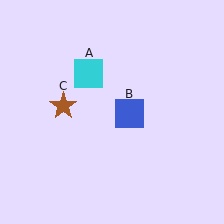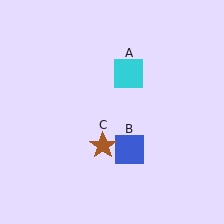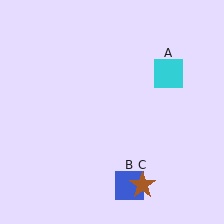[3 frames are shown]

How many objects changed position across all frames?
3 objects changed position: cyan square (object A), blue square (object B), brown star (object C).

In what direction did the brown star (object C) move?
The brown star (object C) moved down and to the right.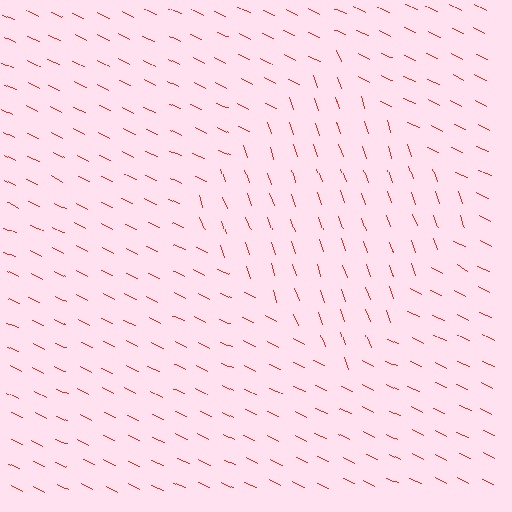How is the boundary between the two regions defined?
The boundary is defined purely by a change in line orientation (approximately 45 degrees difference). All lines are the same color and thickness.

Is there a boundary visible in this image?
Yes, there is a texture boundary formed by a change in line orientation.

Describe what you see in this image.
The image is filled with small red line segments. A diamond region in the image has lines oriented differently from the surrounding lines, creating a visible texture boundary.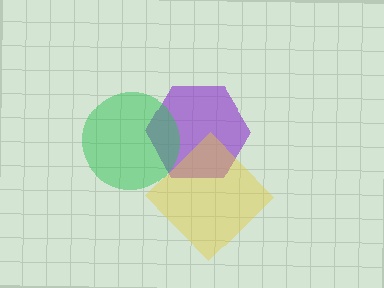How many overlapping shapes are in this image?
There are 3 overlapping shapes in the image.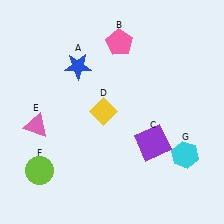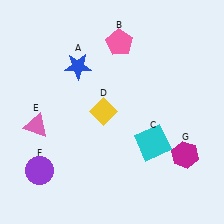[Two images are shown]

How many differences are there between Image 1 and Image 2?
There are 3 differences between the two images.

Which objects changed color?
C changed from purple to cyan. F changed from lime to purple. G changed from cyan to magenta.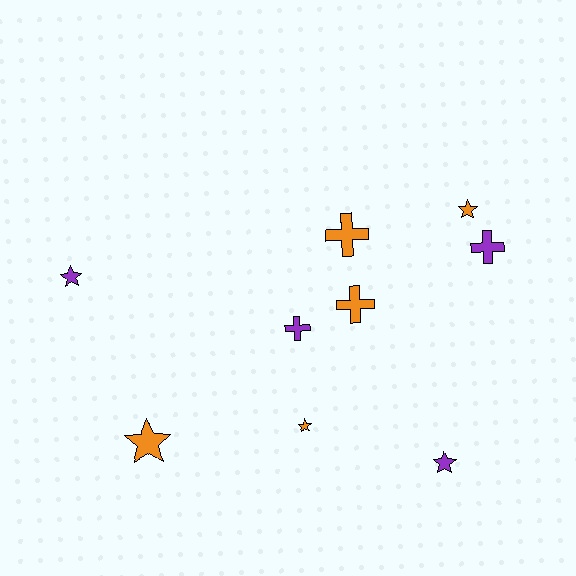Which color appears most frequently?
Orange, with 5 objects.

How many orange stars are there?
There are 3 orange stars.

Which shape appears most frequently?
Star, with 5 objects.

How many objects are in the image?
There are 9 objects.